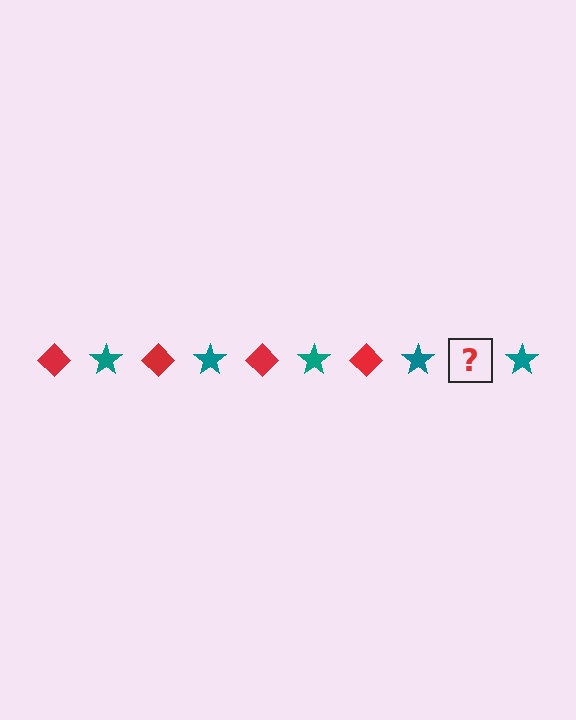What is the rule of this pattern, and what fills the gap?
The rule is that the pattern alternates between red diamond and teal star. The gap should be filled with a red diamond.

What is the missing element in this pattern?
The missing element is a red diamond.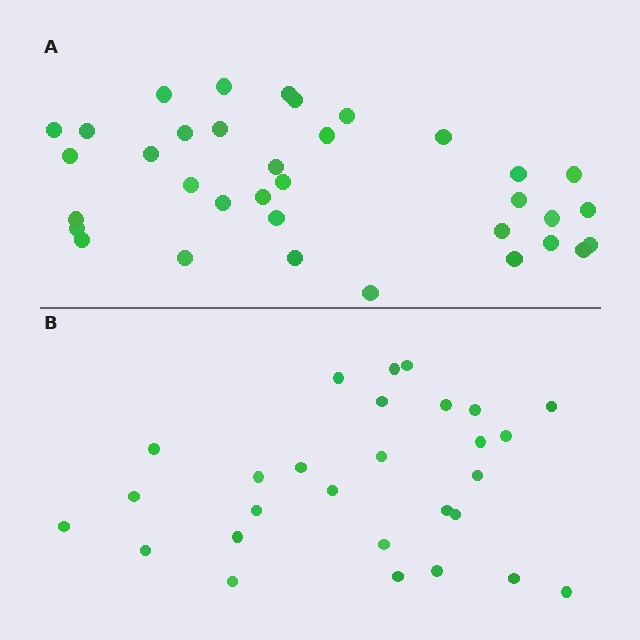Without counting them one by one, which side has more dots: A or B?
Region A (the top region) has more dots.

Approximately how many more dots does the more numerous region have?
Region A has roughly 8 or so more dots than region B.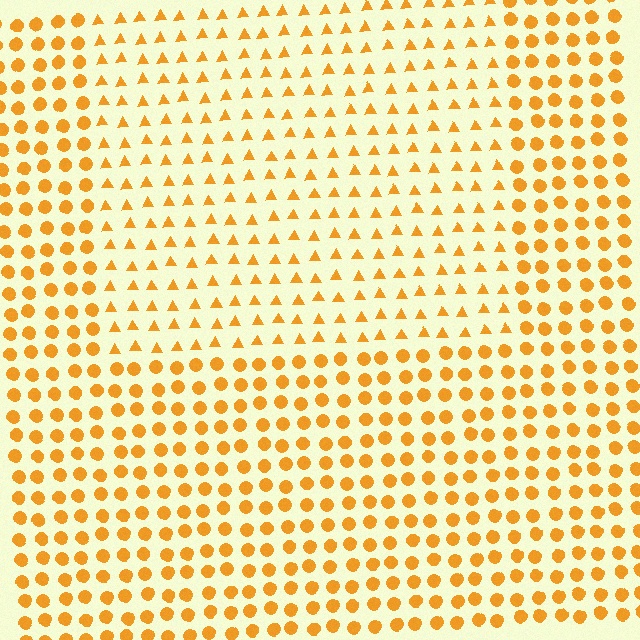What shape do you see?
I see a rectangle.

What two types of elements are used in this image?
The image uses triangles inside the rectangle region and circles outside it.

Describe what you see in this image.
The image is filled with small orange elements arranged in a uniform grid. A rectangle-shaped region contains triangles, while the surrounding area contains circles. The boundary is defined purely by the change in element shape.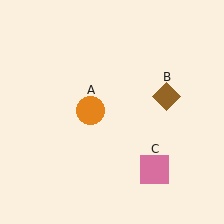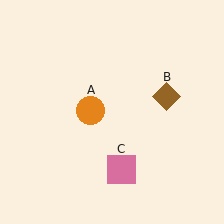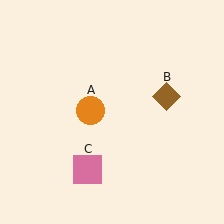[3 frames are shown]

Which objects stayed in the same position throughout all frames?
Orange circle (object A) and brown diamond (object B) remained stationary.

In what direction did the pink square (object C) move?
The pink square (object C) moved left.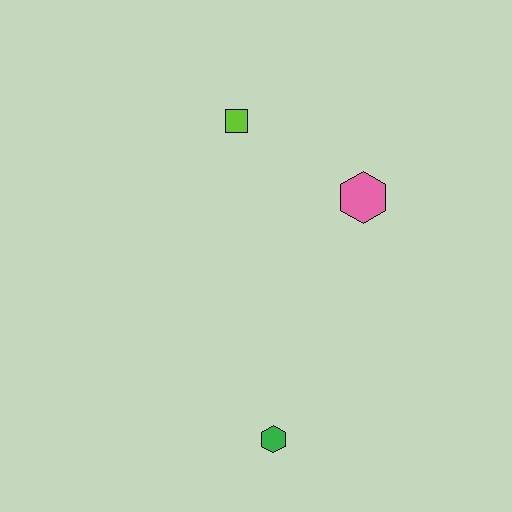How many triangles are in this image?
There are no triangles.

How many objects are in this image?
There are 3 objects.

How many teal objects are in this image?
There are no teal objects.